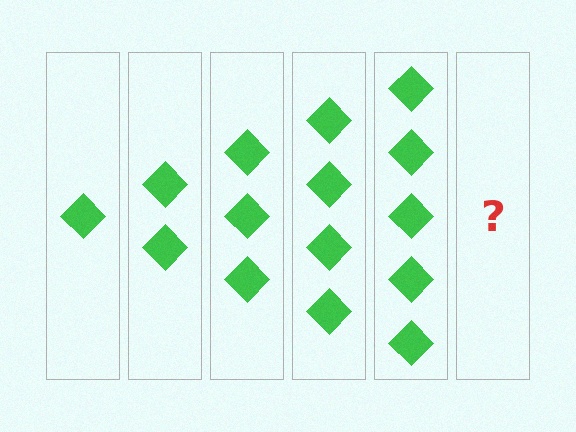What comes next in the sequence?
The next element should be 6 diamonds.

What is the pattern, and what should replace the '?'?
The pattern is that each step adds one more diamond. The '?' should be 6 diamonds.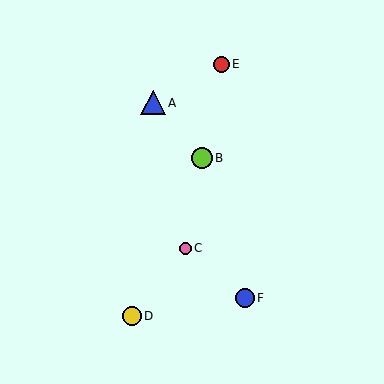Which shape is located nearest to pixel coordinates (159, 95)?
The blue triangle (labeled A) at (153, 103) is nearest to that location.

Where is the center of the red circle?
The center of the red circle is at (221, 64).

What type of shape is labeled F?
Shape F is a blue circle.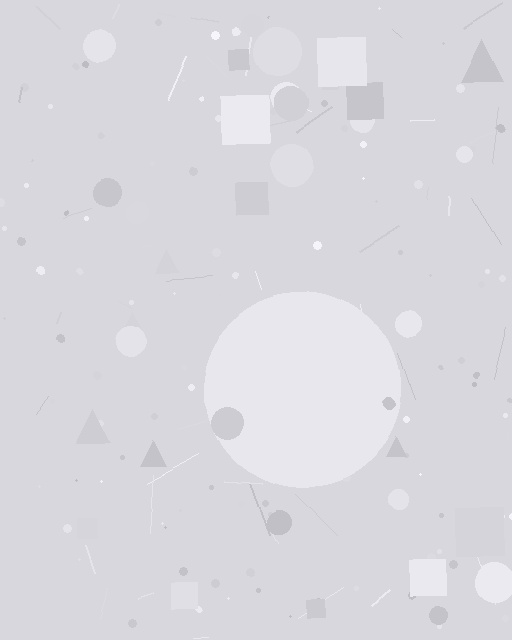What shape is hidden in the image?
A circle is hidden in the image.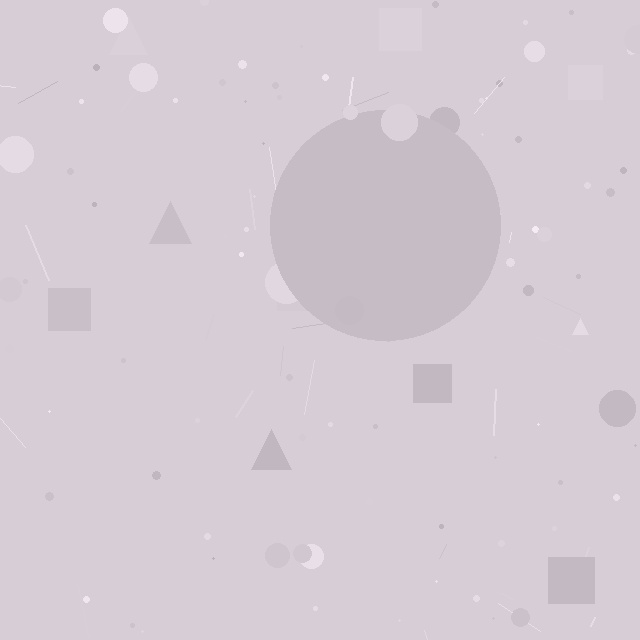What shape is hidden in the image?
A circle is hidden in the image.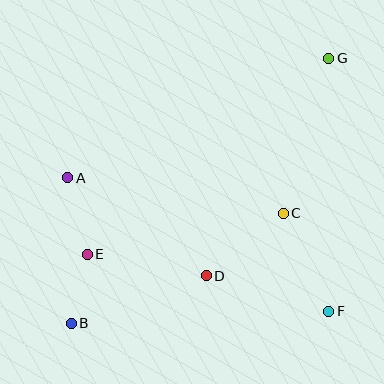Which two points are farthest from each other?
Points B and G are farthest from each other.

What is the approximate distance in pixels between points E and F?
The distance between E and F is approximately 248 pixels.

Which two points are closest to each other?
Points B and E are closest to each other.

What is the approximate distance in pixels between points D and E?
The distance between D and E is approximately 121 pixels.